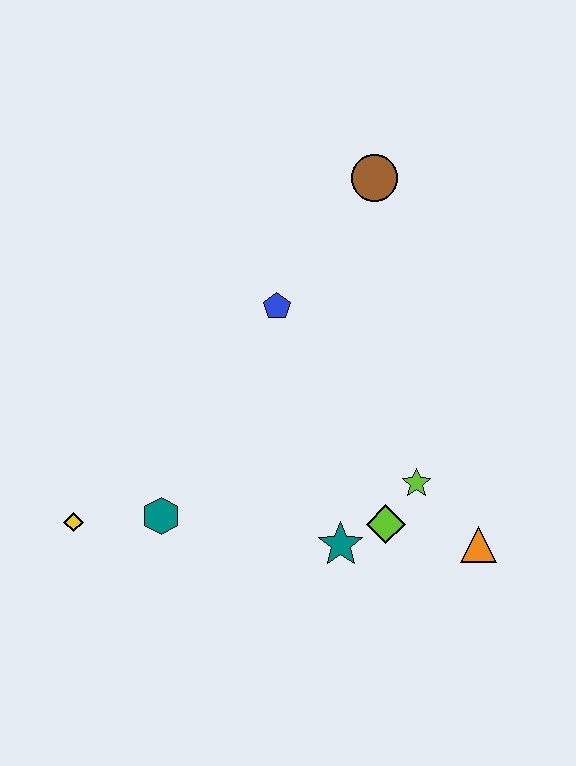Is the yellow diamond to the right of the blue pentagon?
No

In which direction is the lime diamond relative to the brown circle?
The lime diamond is below the brown circle.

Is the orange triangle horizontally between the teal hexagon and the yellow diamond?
No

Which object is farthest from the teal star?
The brown circle is farthest from the teal star.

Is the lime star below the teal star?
No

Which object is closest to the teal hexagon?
The yellow diamond is closest to the teal hexagon.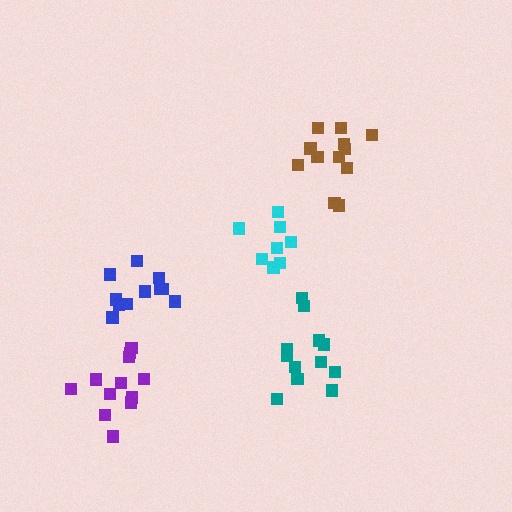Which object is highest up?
The brown cluster is topmost.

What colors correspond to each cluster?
The clusters are colored: teal, purple, brown, cyan, blue.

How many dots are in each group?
Group 1: 12 dots, Group 2: 12 dots, Group 3: 12 dots, Group 4: 8 dots, Group 5: 11 dots (55 total).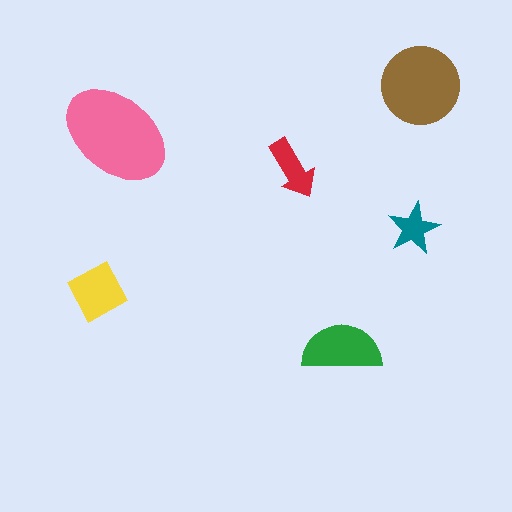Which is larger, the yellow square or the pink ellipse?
The pink ellipse.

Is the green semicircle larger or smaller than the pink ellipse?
Smaller.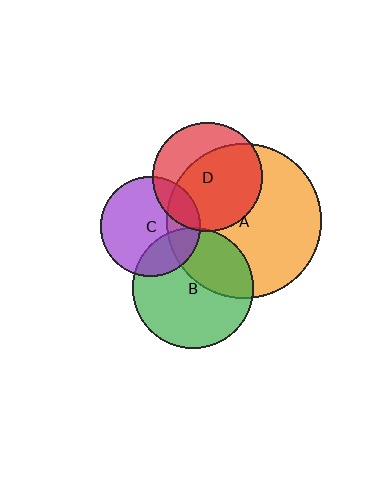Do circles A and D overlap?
Yes.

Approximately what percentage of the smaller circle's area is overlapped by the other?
Approximately 65%.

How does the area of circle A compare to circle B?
Approximately 1.6 times.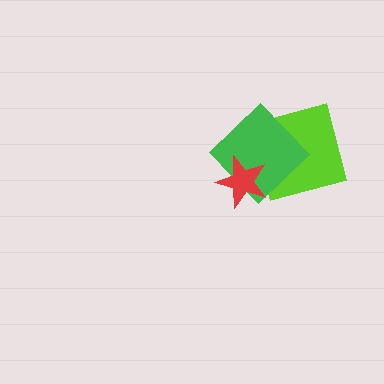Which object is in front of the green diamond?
The red star is in front of the green diamond.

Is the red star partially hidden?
No, no other shape covers it.